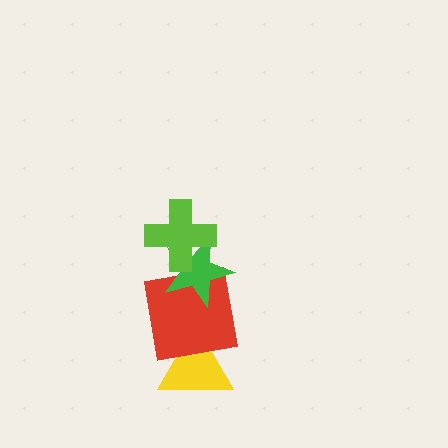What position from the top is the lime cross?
The lime cross is 1st from the top.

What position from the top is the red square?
The red square is 3rd from the top.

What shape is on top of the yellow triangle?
The red square is on top of the yellow triangle.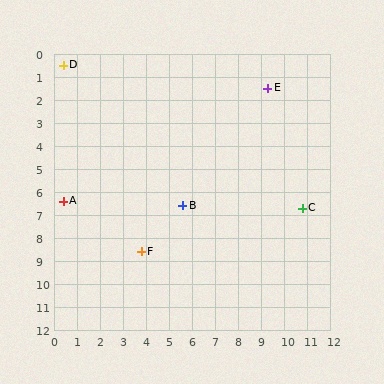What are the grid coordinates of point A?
Point A is at approximately (0.4, 6.4).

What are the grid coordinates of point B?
Point B is at approximately (5.6, 6.6).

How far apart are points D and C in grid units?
Points D and C are about 12.1 grid units apart.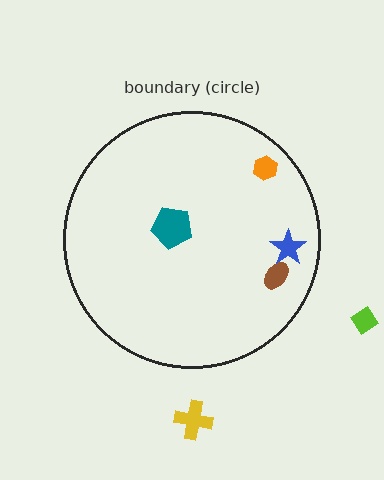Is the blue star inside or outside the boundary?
Inside.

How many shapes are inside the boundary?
4 inside, 2 outside.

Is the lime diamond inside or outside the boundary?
Outside.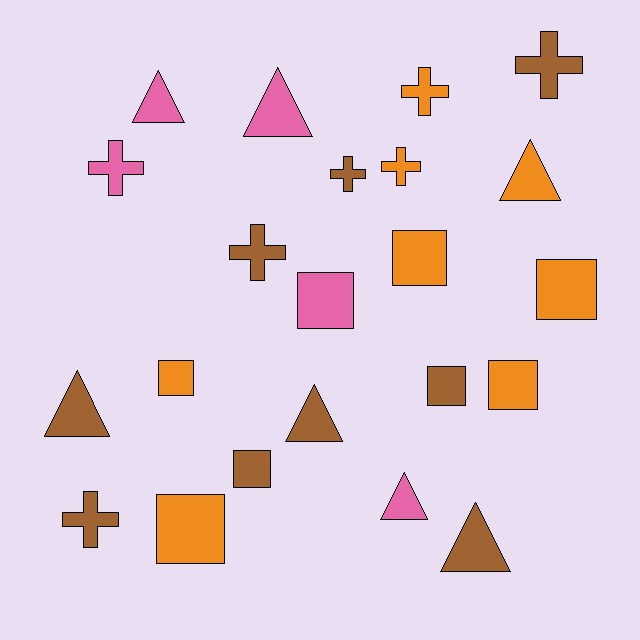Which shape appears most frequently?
Square, with 8 objects.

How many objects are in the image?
There are 22 objects.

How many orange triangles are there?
There is 1 orange triangle.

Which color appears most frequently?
Brown, with 9 objects.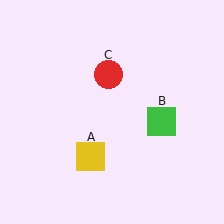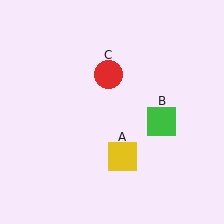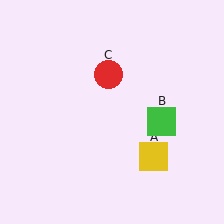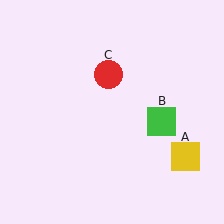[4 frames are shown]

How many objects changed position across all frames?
1 object changed position: yellow square (object A).